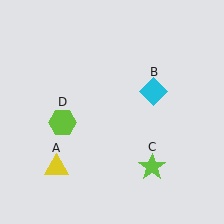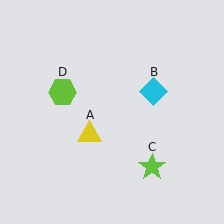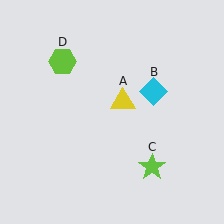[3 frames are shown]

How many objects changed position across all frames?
2 objects changed position: yellow triangle (object A), lime hexagon (object D).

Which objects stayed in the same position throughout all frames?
Cyan diamond (object B) and lime star (object C) remained stationary.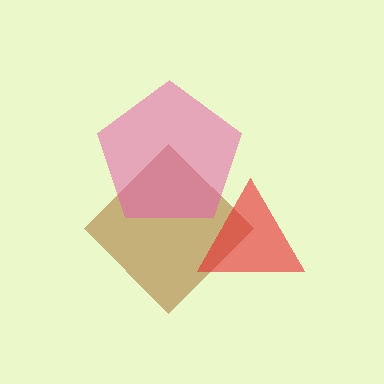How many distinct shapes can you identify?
There are 3 distinct shapes: a brown diamond, a red triangle, a pink pentagon.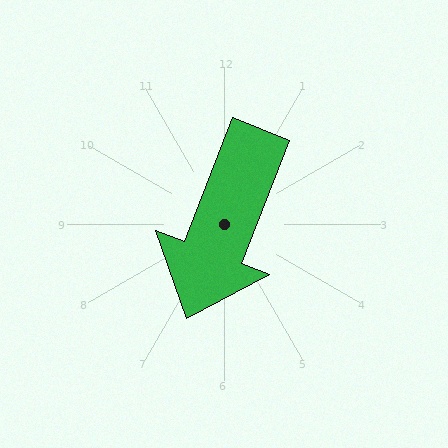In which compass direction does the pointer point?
South.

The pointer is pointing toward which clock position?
Roughly 7 o'clock.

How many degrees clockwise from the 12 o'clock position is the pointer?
Approximately 201 degrees.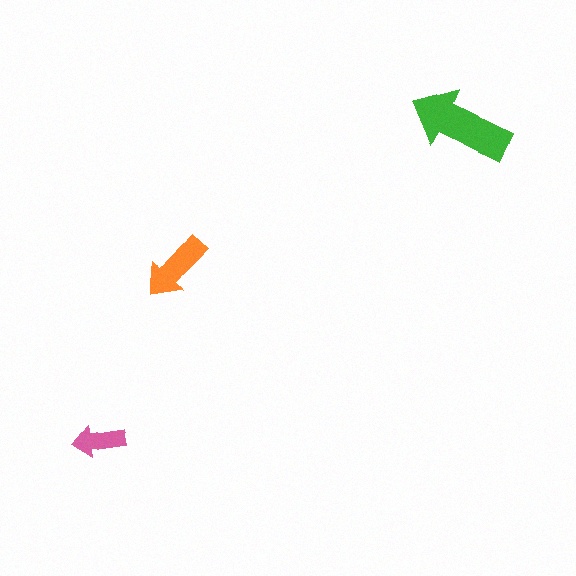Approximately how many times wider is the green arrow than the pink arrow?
About 2 times wider.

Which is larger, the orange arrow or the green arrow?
The green one.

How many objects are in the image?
There are 3 objects in the image.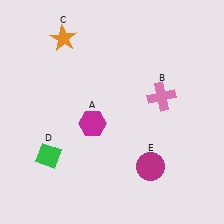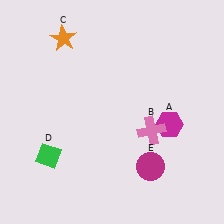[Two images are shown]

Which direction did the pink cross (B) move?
The pink cross (B) moved down.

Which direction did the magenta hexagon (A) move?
The magenta hexagon (A) moved right.